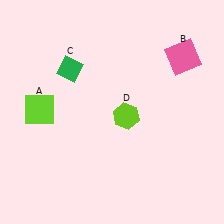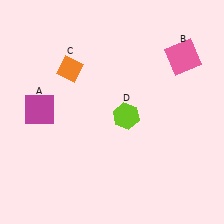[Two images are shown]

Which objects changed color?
A changed from lime to magenta. C changed from green to orange.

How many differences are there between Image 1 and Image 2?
There are 2 differences between the two images.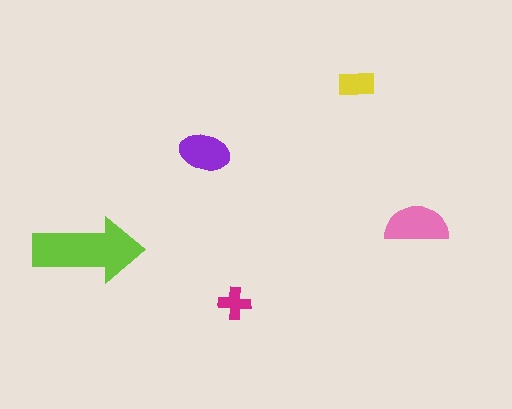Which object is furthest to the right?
The pink semicircle is rightmost.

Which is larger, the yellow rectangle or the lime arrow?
The lime arrow.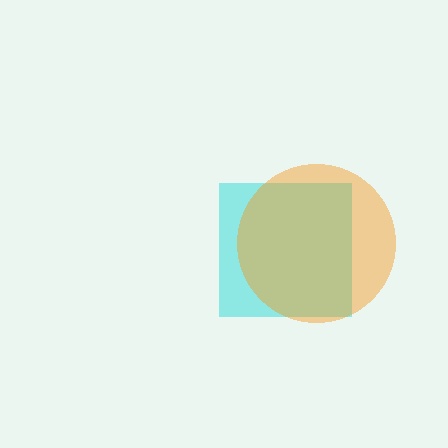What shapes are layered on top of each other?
The layered shapes are: a cyan square, an orange circle.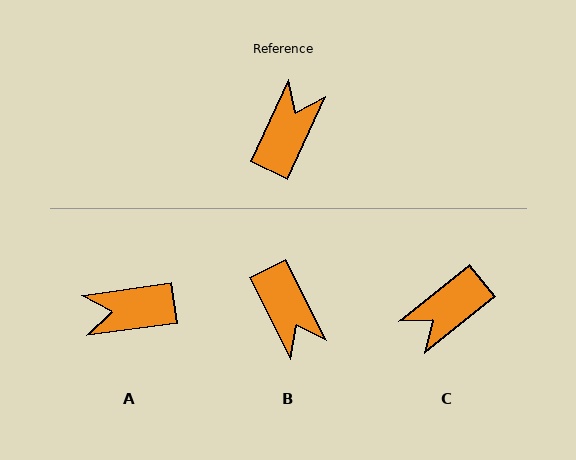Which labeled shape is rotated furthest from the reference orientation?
C, about 154 degrees away.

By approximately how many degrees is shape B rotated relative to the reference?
Approximately 128 degrees clockwise.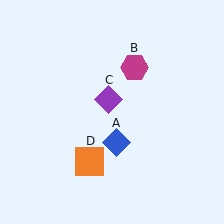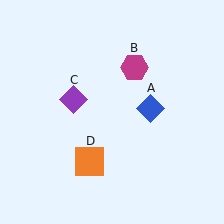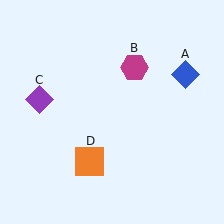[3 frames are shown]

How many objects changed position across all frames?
2 objects changed position: blue diamond (object A), purple diamond (object C).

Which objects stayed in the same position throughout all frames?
Magenta hexagon (object B) and orange square (object D) remained stationary.